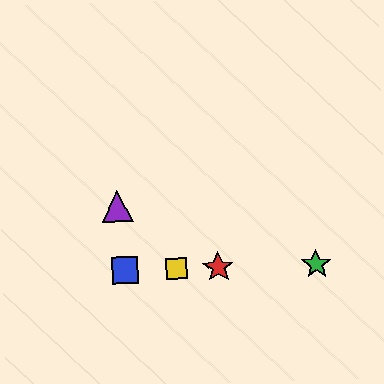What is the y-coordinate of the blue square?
The blue square is at y≈270.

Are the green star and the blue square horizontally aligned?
Yes, both are at y≈264.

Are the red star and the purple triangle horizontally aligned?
No, the red star is at y≈267 and the purple triangle is at y≈207.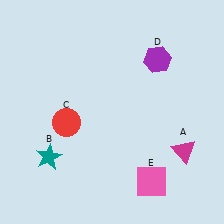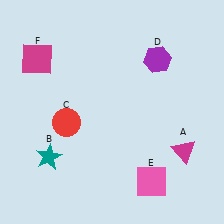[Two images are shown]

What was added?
A magenta square (F) was added in Image 2.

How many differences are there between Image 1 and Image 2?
There is 1 difference between the two images.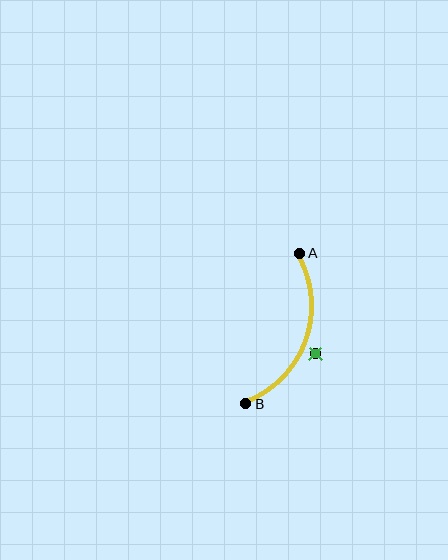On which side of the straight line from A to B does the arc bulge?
The arc bulges to the right of the straight line connecting A and B.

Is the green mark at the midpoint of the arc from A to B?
No — the green mark does not lie on the arc at all. It sits slightly outside the curve.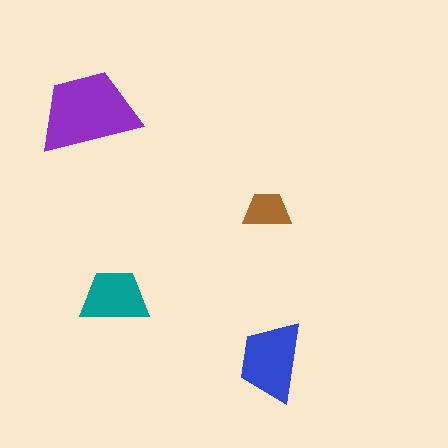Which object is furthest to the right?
The blue trapezoid is rightmost.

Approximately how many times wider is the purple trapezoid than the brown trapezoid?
About 2 times wider.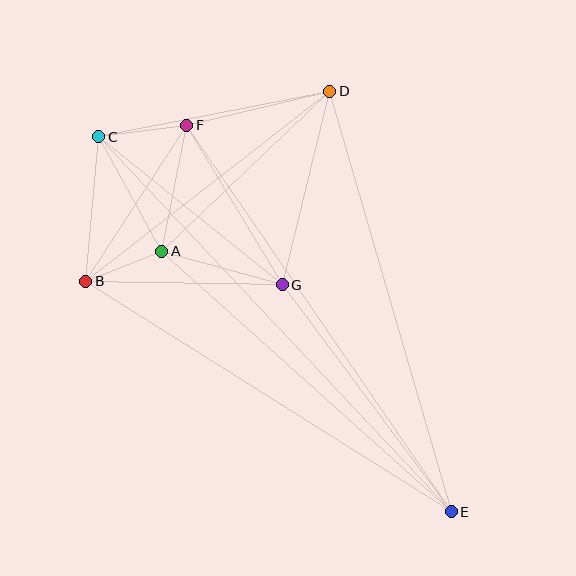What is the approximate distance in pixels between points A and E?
The distance between A and E is approximately 389 pixels.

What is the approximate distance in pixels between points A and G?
The distance between A and G is approximately 125 pixels.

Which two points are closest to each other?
Points A and B are closest to each other.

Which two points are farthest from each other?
Points C and E are farthest from each other.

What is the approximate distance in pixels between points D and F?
The distance between D and F is approximately 147 pixels.